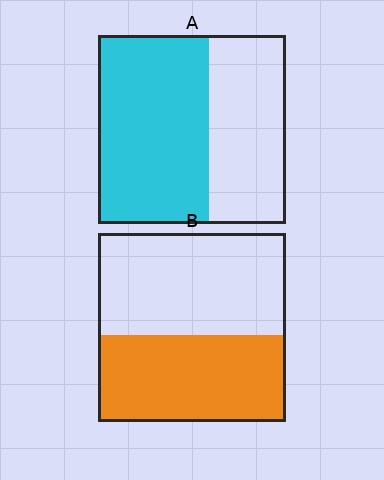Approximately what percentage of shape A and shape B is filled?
A is approximately 60% and B is approximately 45%.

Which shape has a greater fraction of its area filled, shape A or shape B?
Shape A.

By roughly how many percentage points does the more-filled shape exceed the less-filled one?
By roughly 15 percentage points (A over B).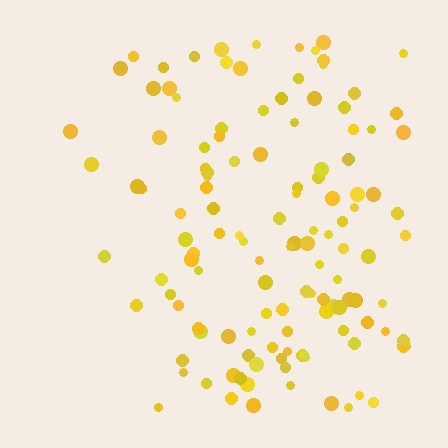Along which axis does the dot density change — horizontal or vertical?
Horizontal.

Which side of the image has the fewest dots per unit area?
The left.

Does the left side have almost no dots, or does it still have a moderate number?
Still a moderate number, just noticeably fewer than the right.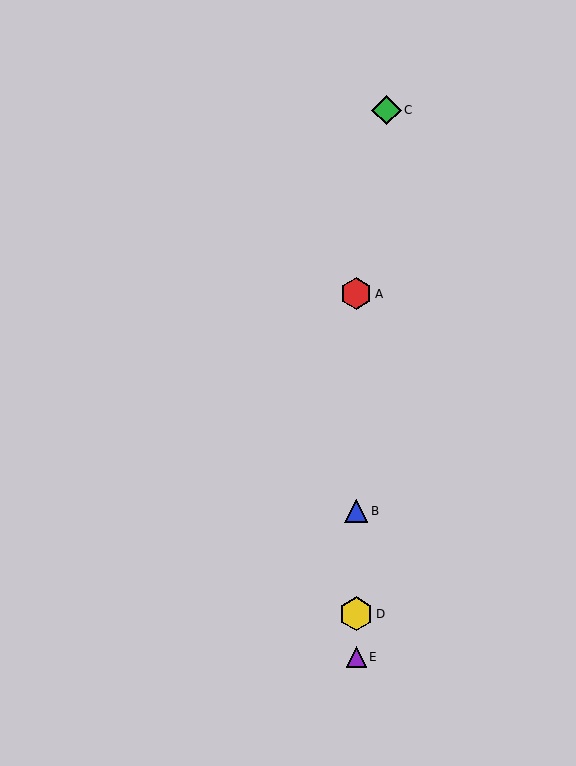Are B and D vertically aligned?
Yes, both are at x≈356.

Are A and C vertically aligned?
No, A is at x≈356 and C is at x≈386.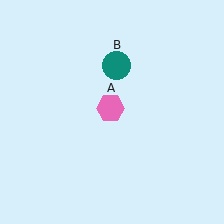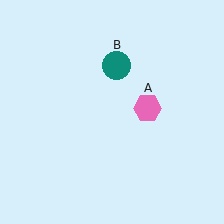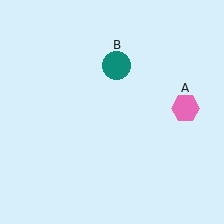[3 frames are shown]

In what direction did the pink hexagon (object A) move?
The pink hexagon (object A) moved right.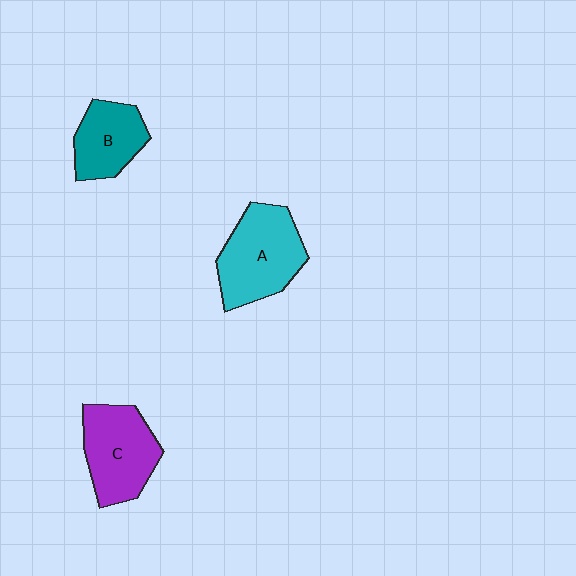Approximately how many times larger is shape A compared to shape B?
Approximately 1.5 times.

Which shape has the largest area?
Shape A (cyan).